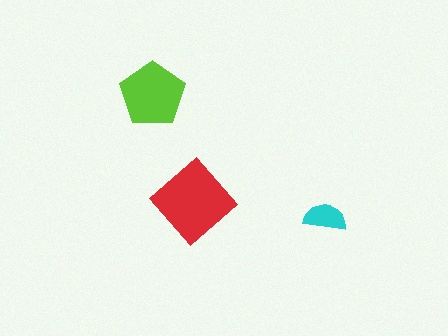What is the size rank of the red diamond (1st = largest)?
1st.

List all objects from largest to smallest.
The red diamond, the lime pentagon, the cyan semicircle.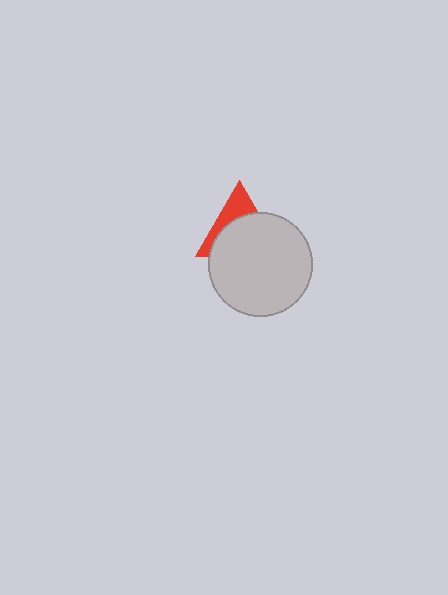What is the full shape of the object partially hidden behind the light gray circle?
The partially hidden object is a red triangle.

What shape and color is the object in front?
The object in front is a light gray circle.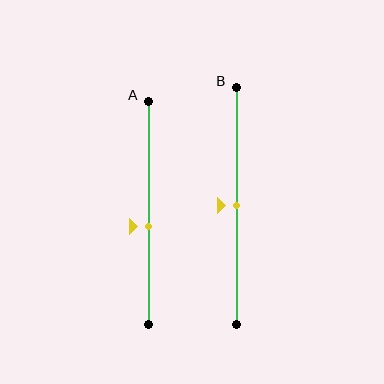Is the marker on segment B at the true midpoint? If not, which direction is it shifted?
Yes, the marker on segment B is at the true midpoint.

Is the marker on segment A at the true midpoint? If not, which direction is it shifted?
No, the marker on segment A is shifted downward by about 6% of the segment length.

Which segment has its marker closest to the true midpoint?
Segment B has its marker closest to the true midpoint.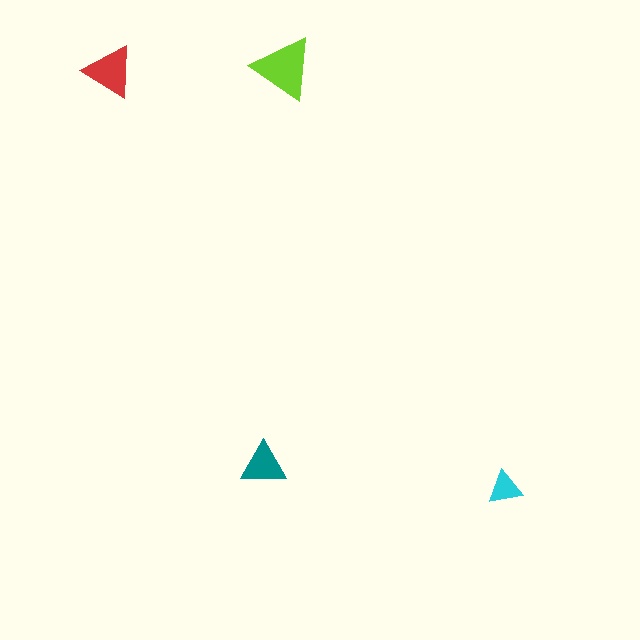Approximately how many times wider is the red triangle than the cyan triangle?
About 1.5 times wider.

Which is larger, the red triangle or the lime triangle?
The lime one.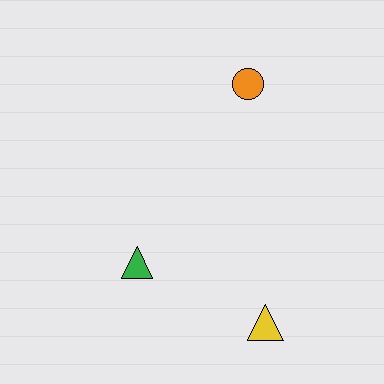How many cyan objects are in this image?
There are no cyan objects.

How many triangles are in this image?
There are 2 triangles.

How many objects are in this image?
There are 3 objects.